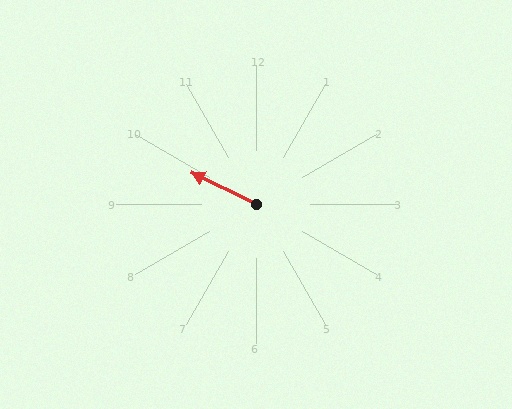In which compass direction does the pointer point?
Northwest.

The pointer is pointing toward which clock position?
Roughly 10 o'clock.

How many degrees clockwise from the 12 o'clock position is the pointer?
Approximately 297 degrees.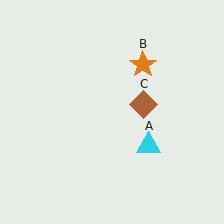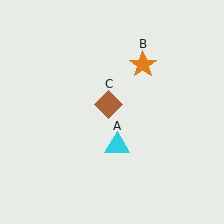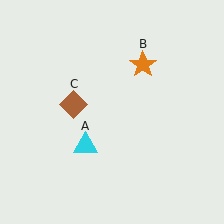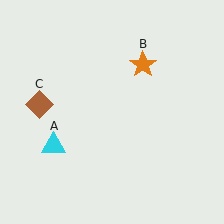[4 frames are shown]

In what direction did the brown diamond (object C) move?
The brown diamond (object C) moved left.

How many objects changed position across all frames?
2 objects changed position: cyan triangle (object A), brown diamond (object C).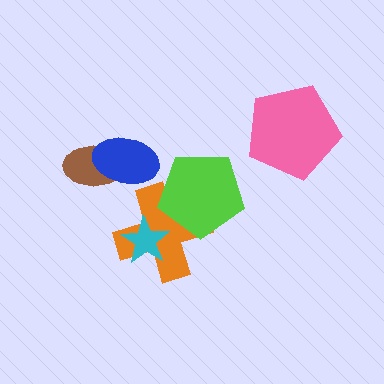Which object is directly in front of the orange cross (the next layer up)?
The cyan star is directly in front of the orange cross.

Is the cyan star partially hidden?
No, no other shape covers it.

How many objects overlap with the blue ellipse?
1 object overlaps with the blue ellipse.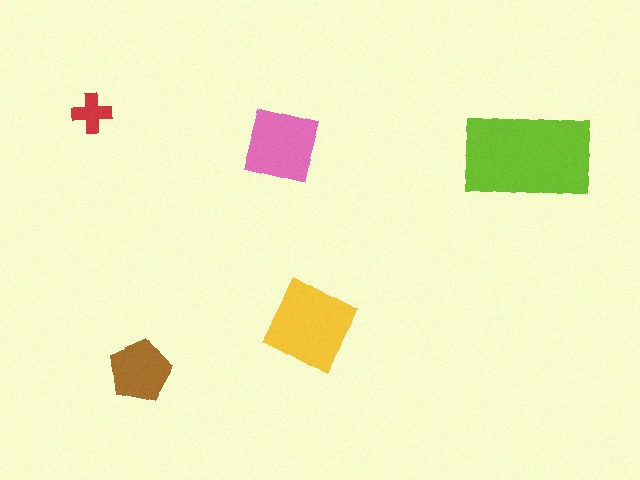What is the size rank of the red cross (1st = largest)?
5th.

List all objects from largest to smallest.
The lime rectangle, the yellow square, the pink square, the brown pentagon, the red cross.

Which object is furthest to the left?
The red cross is leftmost.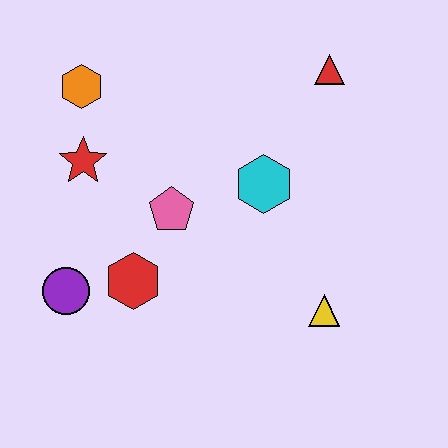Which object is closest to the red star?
The orange hexagon is closest to the red star.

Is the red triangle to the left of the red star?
No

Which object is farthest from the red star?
The yellow triangle is farthest from the red star.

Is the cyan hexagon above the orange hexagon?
No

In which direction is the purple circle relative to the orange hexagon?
The purple circle is below the orange hexagon.